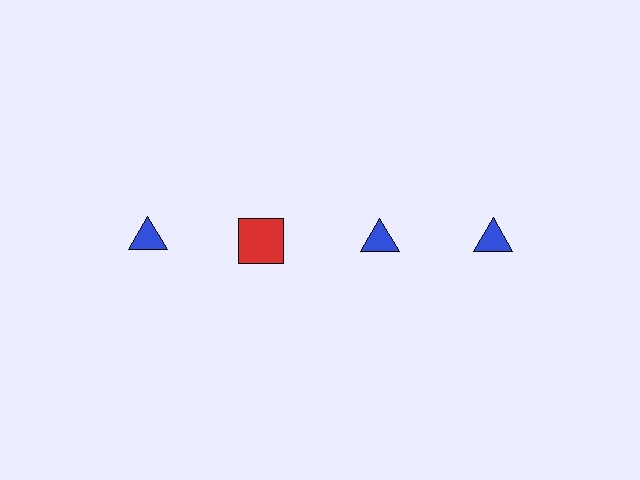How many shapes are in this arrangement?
There are 4 shapes arranged in a grid pattern.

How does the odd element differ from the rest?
It differs in both color (red instead of blue) and shape (square instead of triangle).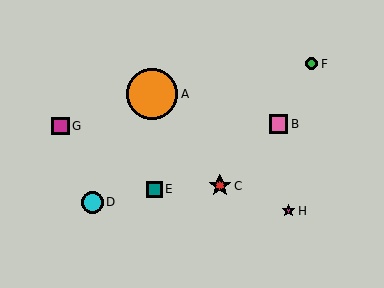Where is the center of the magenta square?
The center of the magenta square is at (60, 126).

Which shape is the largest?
The orange circle (labeled A) is the largest.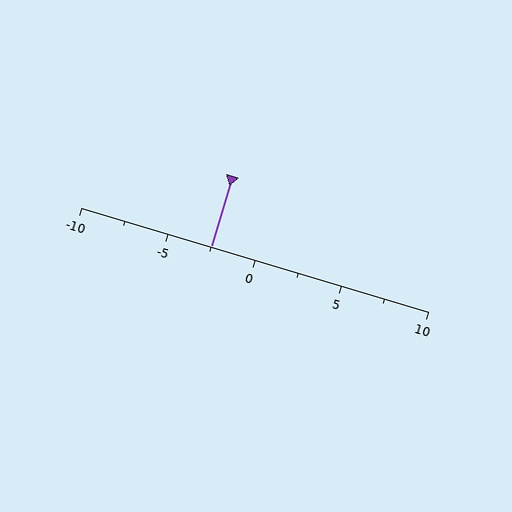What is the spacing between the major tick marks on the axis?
The major ticks are spaced 5 apart.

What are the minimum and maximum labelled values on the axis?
The axis runs from -10 to 10.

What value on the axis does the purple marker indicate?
The marker indicates approximately -2.5.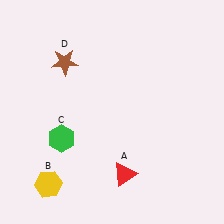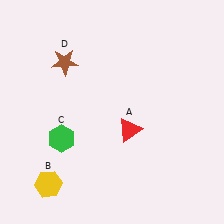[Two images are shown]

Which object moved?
The red triangle (A) moved up.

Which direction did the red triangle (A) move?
The red triangle (A) moved up.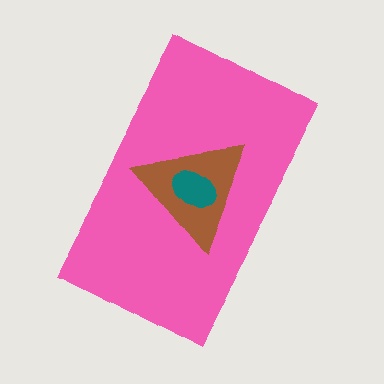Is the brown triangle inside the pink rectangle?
Yes.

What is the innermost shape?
The teal ellipse.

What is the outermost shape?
The pink rectangle.